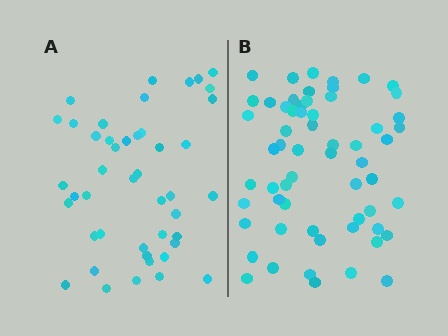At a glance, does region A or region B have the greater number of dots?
Region B (the right region) has more dots.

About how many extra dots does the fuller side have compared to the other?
Region B has approximately 15 more dots than region A.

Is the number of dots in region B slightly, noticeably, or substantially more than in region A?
Region B has noticeably more, but not dramatically so. The ratio is roughly 1.3 to 1.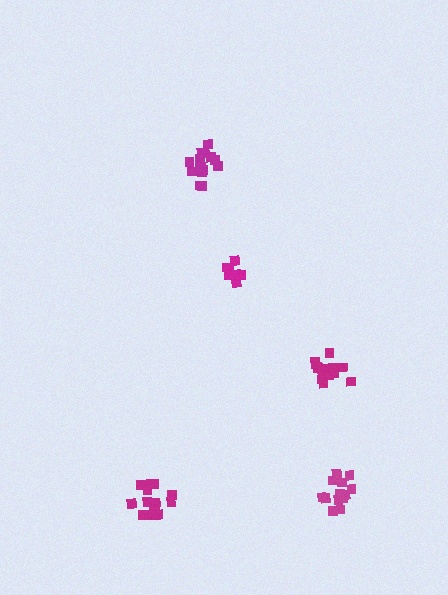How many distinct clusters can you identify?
There are 5 distinct clusters.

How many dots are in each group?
Group 1: 9 dots, Group 2: 13 dots, Group 3: 14 dots, Group 4: 15 dots, Group 5: 15 dots (66 total).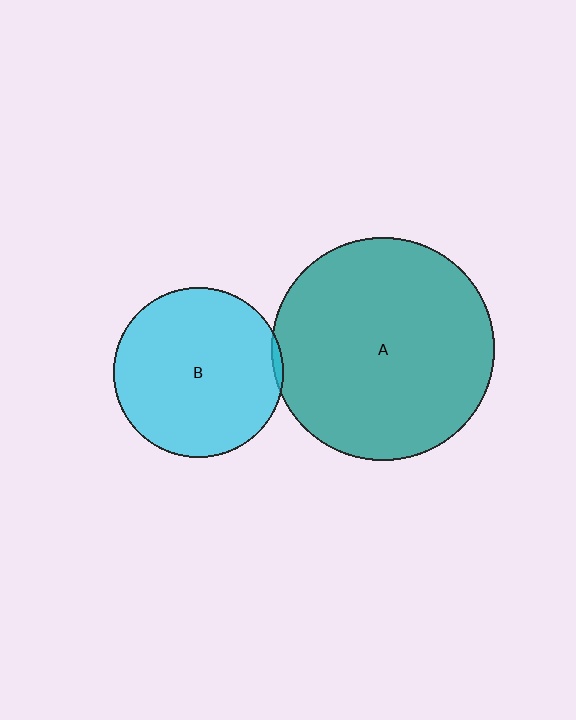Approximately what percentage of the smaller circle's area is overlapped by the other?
Approximately 5%.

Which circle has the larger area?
Circle A (teal).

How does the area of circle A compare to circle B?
Approximately 1.7 times.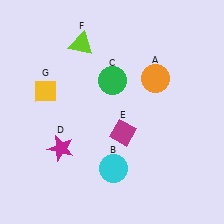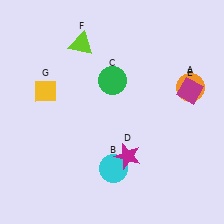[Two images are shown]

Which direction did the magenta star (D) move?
The magenta star (D) moved right.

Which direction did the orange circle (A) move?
The orange circle (A) moved right.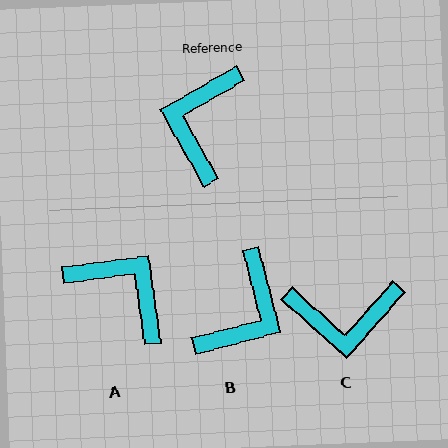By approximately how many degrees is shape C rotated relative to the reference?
Approximately 109 degrees counter-clockwise.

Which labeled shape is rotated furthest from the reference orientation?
B, about 165 degrees away.